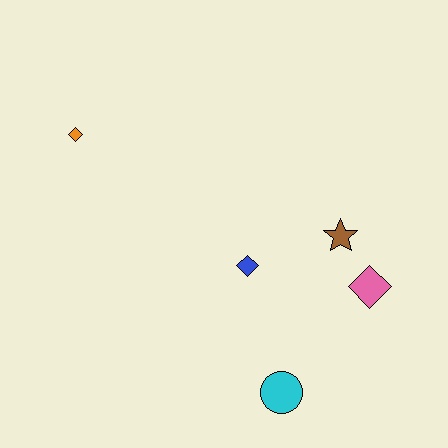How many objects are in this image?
There are 5 objects.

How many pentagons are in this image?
There are no pentagons.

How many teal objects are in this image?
There are no teal objects.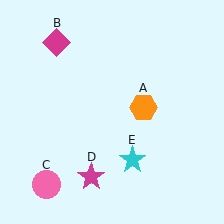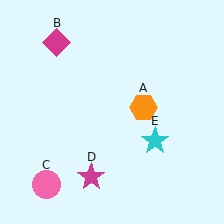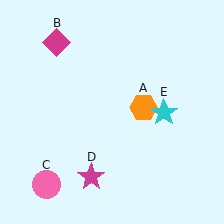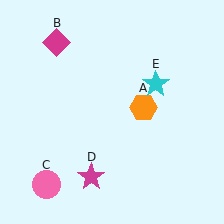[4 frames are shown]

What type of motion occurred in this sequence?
The cyan star (object E) rotated counterclockwise around the center of the scene.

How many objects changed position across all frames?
1 object changed position: cyan star (object E).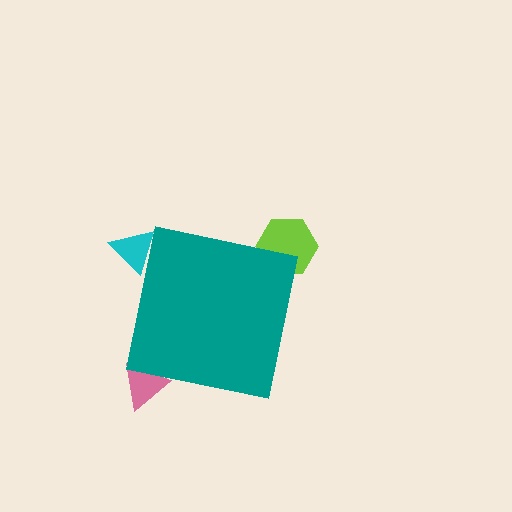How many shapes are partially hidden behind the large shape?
3 shapes are partially hidden.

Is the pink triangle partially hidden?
Yes, the pink triangle is partially hidden behind the teal square.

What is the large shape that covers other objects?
A teal square.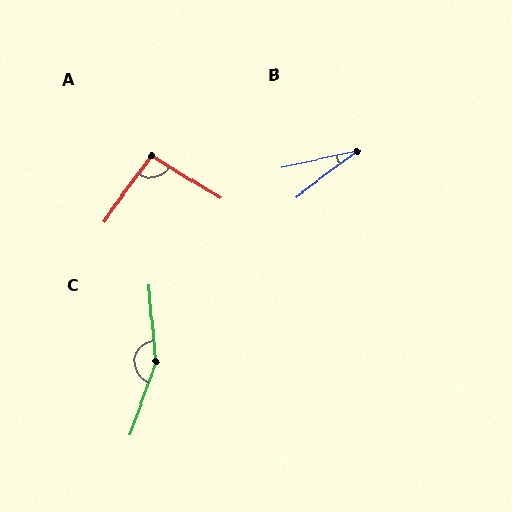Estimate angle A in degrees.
Approximately 94 degrees.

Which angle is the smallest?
B, at approximately 24 degrees.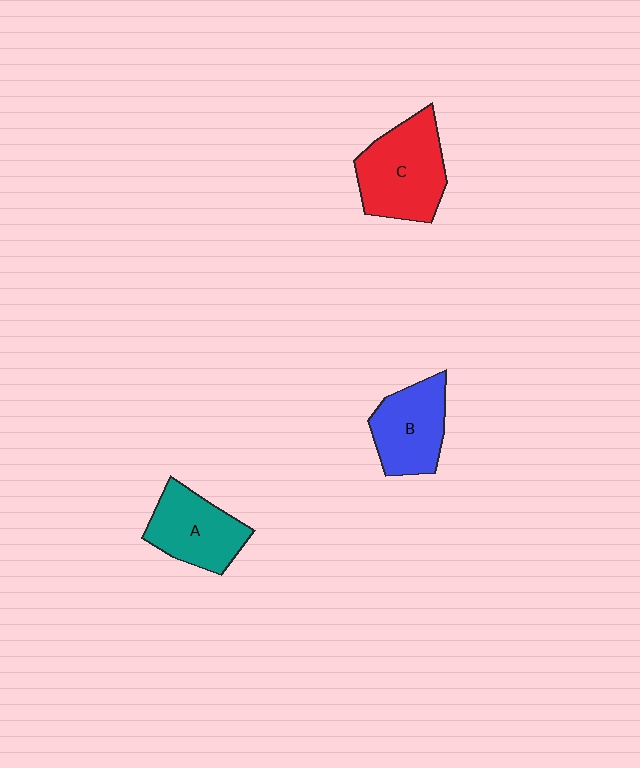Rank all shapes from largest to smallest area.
From largest to smallest: C (red), A (teal), B (blue).